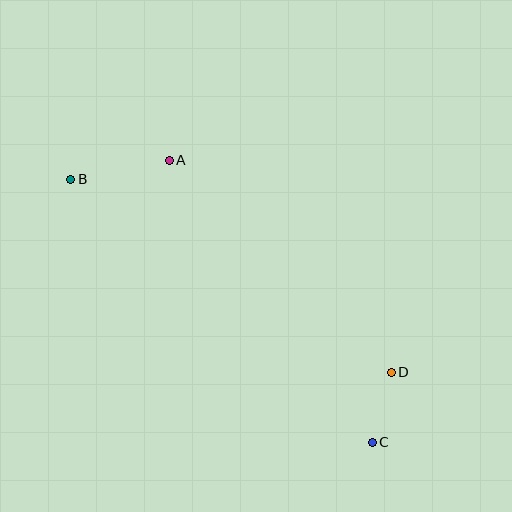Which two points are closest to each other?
Points C and D are closest to each other.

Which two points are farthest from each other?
Points B and C are farthest from each other.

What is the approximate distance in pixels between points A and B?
The distance between A and B is approximately 100 pixels.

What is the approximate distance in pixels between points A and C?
The distance between A and C is approximately 347 pixels.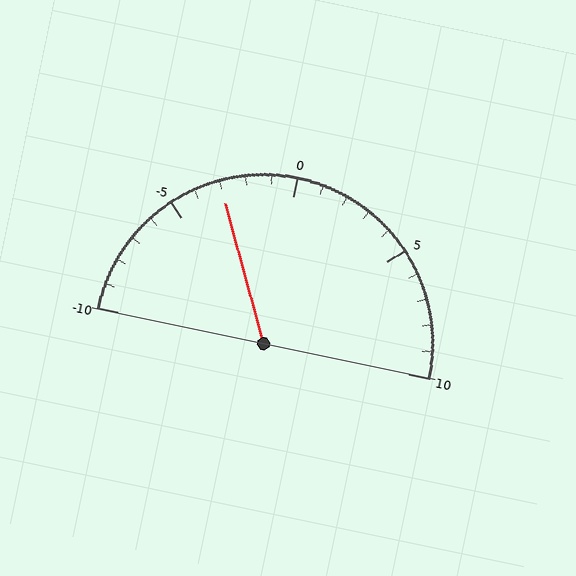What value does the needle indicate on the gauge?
The needle indicates approximately -3.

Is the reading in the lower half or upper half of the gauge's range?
The reading is in the lower half of the range (-10 to 10).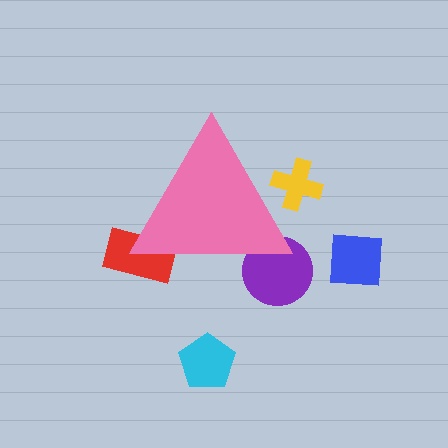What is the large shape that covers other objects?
A pink triangle.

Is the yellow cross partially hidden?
Yes, the yellow cross is partially hidden behind the pink triangle.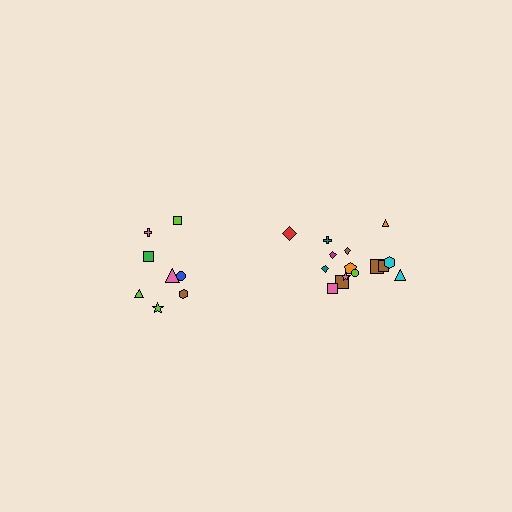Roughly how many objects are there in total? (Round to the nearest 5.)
Roughly 25 objects in total.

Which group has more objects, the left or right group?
The right group.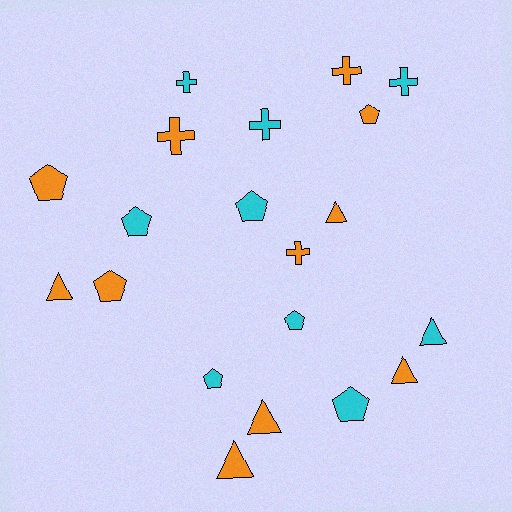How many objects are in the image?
There are 20 objects.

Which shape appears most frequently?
Pentagon, with 8 objects.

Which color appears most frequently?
Orange, with 11 objects.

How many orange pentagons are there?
There are 3 orange pentagons.